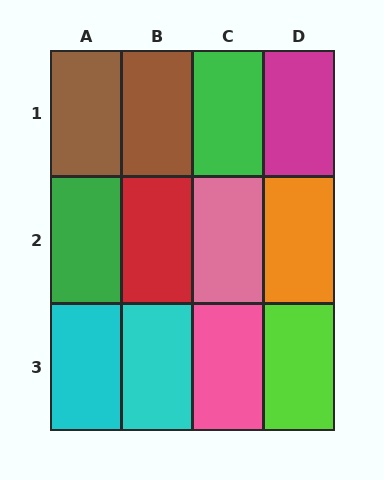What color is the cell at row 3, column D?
Lime.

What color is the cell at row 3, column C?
Pink.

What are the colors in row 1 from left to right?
Brown, brown, green, magenta.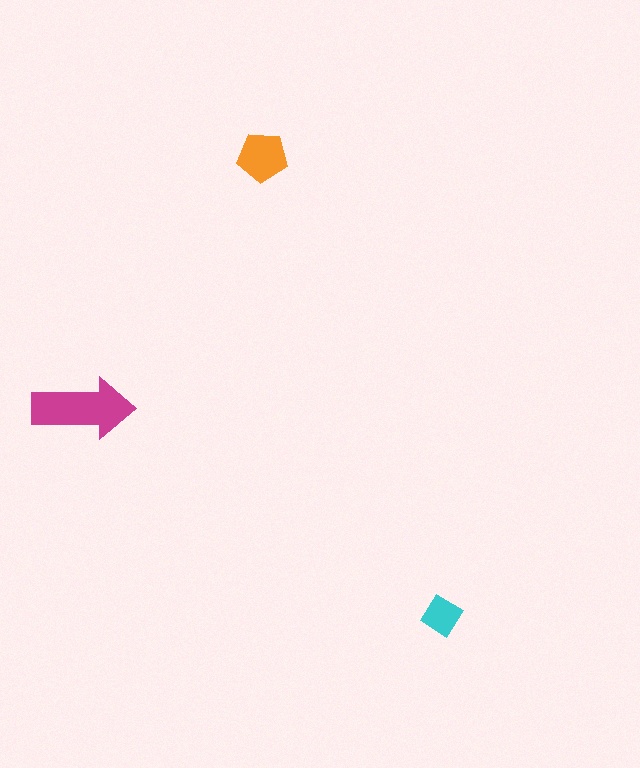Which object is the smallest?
The cyan diamond.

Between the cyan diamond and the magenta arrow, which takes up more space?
The magenta arrow.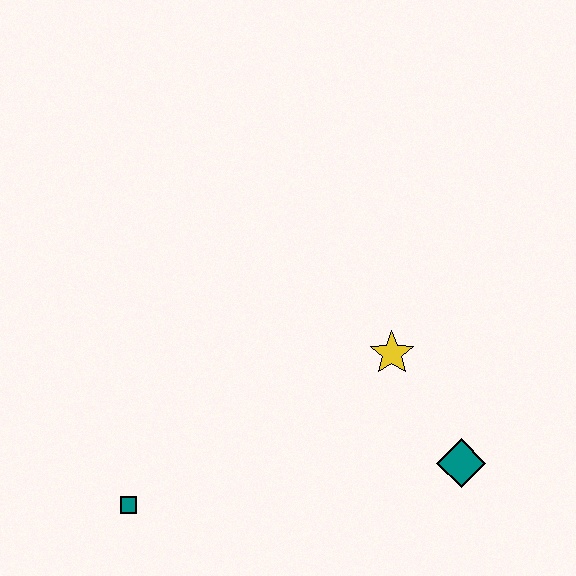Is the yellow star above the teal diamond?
Yes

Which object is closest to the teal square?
The yellow star is closest to the teal square.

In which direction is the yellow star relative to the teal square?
The yellow star is to the right of the teal square.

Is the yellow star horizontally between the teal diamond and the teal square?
Yes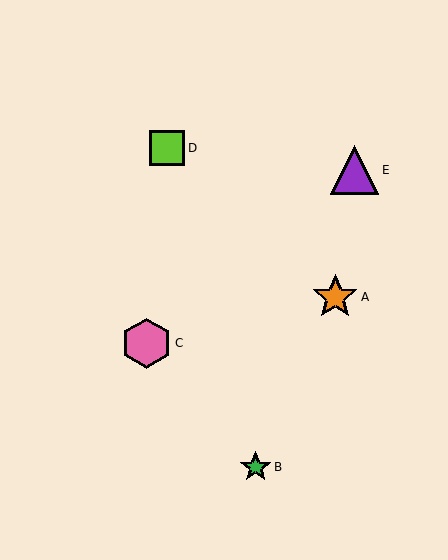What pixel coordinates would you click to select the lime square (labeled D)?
Click at (167, 148) to select the lime square D.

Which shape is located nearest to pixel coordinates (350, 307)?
The orange star (labeled A) at (335, 297) is nearest to that location.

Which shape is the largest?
The pink hexagon (labeled C) is the largest.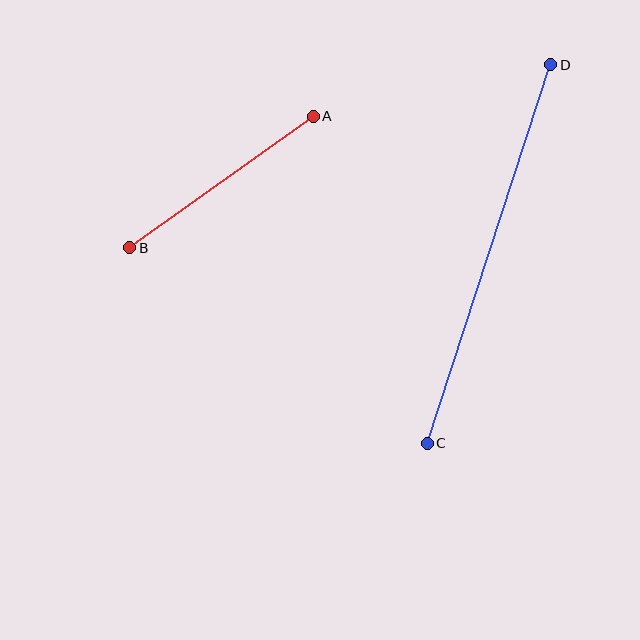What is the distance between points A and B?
The distance is approximately 226 pixels.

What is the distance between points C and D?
The distance is approximately 398 pixels.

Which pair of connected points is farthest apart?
Points C and D are farthest apart.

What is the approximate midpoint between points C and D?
The midpoint is at approximately (489, 254) pixels.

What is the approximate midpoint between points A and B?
The midpoint is at approximately (221, 182) pixels.